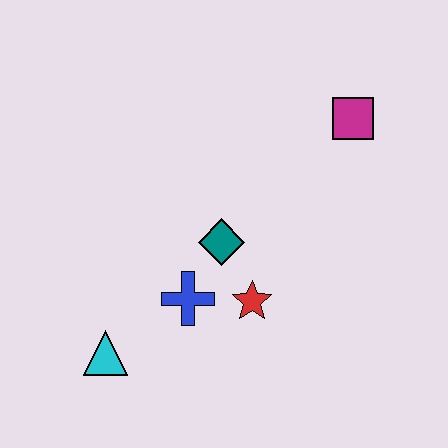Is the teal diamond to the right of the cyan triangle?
Yes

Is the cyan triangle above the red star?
No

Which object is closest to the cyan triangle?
The blue cross is closest to the cyan triangle.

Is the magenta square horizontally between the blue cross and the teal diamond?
No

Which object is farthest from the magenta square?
The cyan triangle is farthest from the magenta square.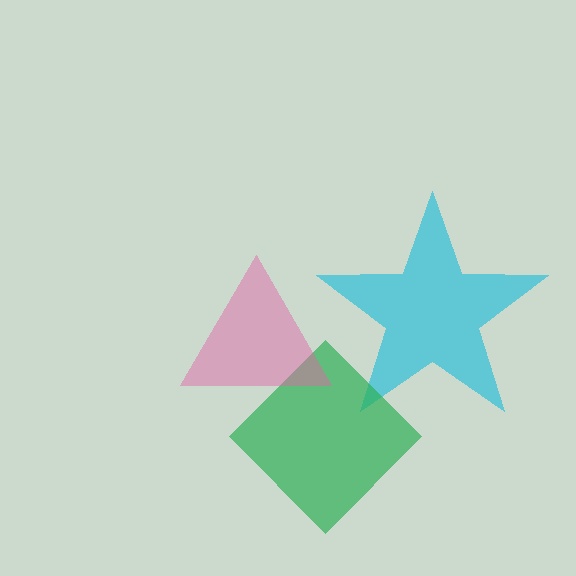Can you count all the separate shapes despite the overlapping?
Yes, there are 3 separate shapes.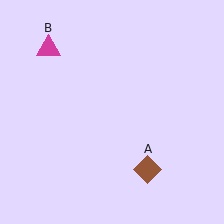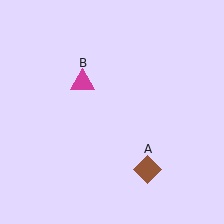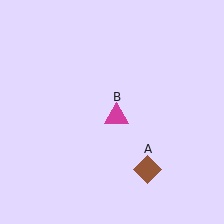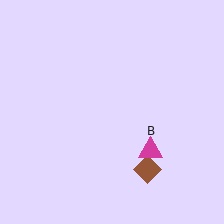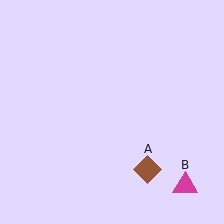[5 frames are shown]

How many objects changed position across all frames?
1 object changed position: magenta triangle (object B).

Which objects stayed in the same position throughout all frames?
Brown diamond (object A) remained stationary.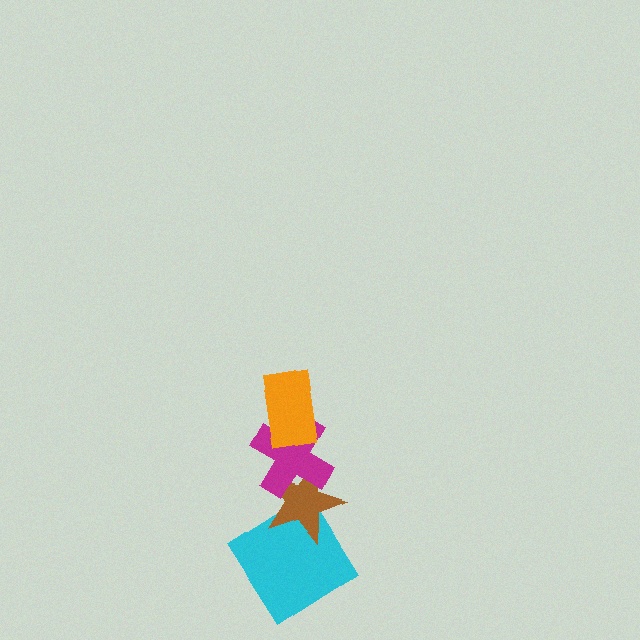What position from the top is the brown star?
The brown star is 3rd from the top.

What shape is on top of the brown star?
The magenta cross is on top of the brown star.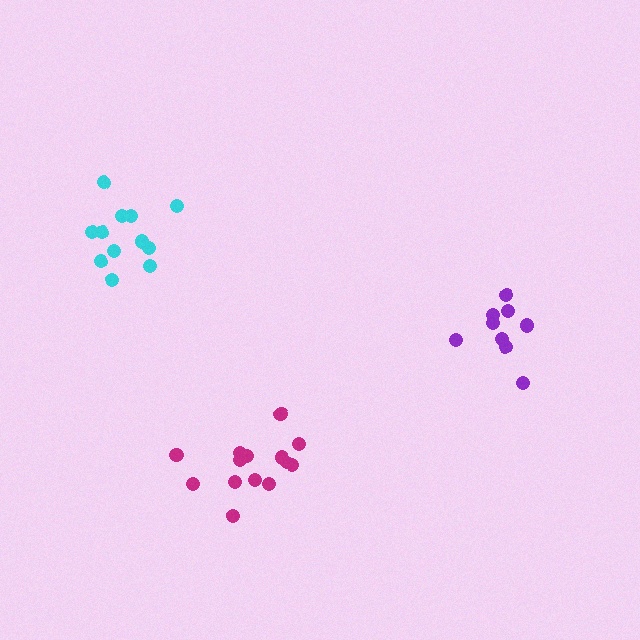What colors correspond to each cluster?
The clusters are colored: magenta, cyan, purple.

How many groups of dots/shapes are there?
There are 3 groups.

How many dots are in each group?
Group 1: 14 dots, Group 2: 12 dots, Group 3: 9 dots (35 total).